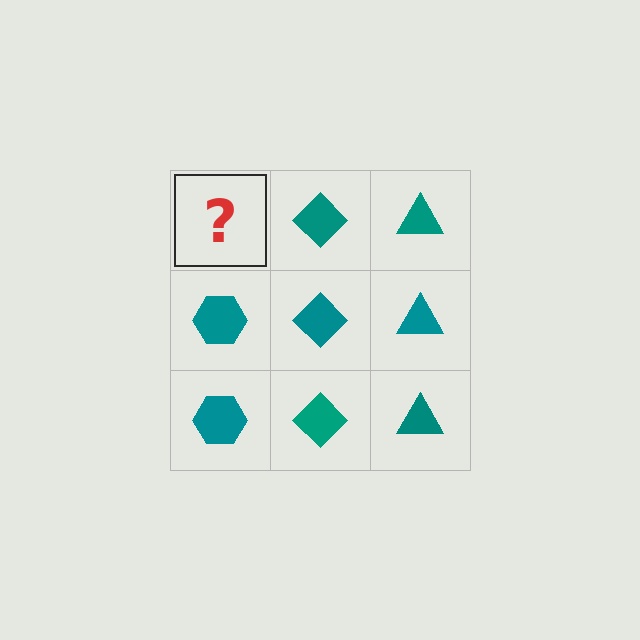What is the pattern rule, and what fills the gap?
The rule is that each column has a consistent shape. The gap should be filled with a teal hexagon.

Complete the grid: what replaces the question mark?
The question mark should be replaced with a teal hexagon.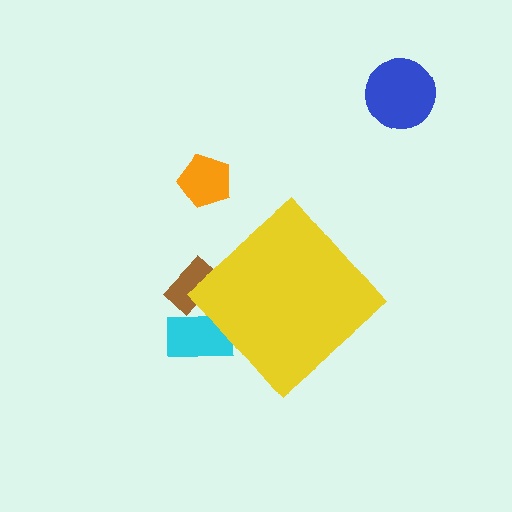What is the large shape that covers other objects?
A yellow diamond.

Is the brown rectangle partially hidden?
Yes, the brown rectangle is partially hidden behind the yellow diamond.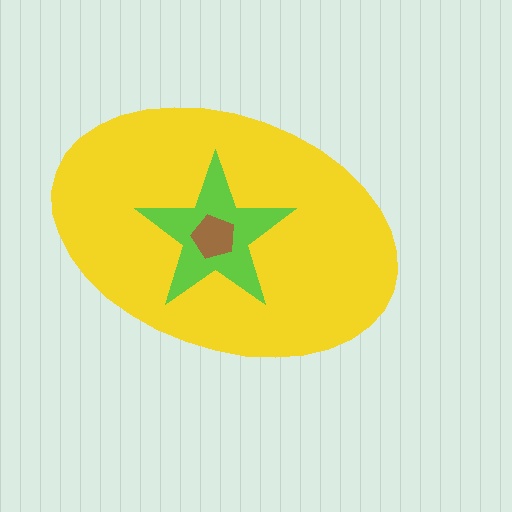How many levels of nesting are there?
3.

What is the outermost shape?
The yellow ellipse.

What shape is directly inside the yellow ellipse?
The lime star.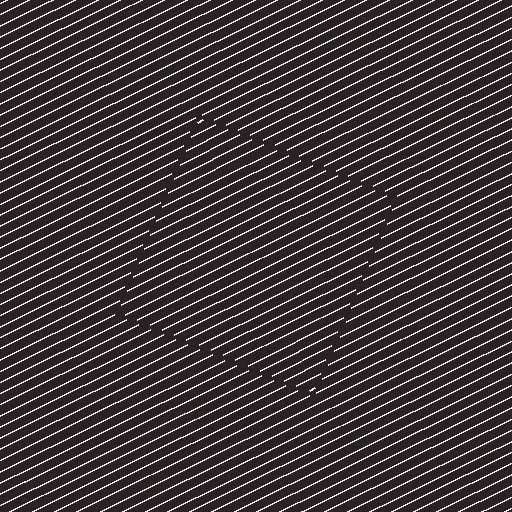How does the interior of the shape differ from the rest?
The interior of the shape contains the same grating, shifted by half a period — the contour is defined by the phase discontinuity where line-ends from the inner and outer gratings abut.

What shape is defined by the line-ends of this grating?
An illusory square. The interior of the shape contains the same grating, shifted by half a period — the contour is defined by the phase discontinuity where line-ends from the inner and outer gratings abut.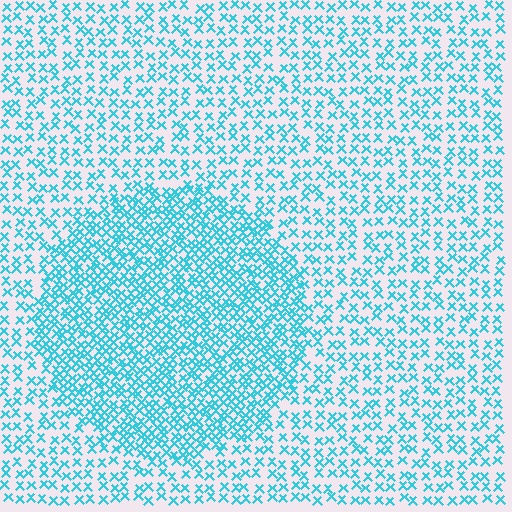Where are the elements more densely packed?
The elements are more densely packed inside the circle boundary.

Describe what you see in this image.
The image contains small cyan elements arranged at two different densities. A circle-shaped region is visible where the elements are more densely packed than the surrounding area.